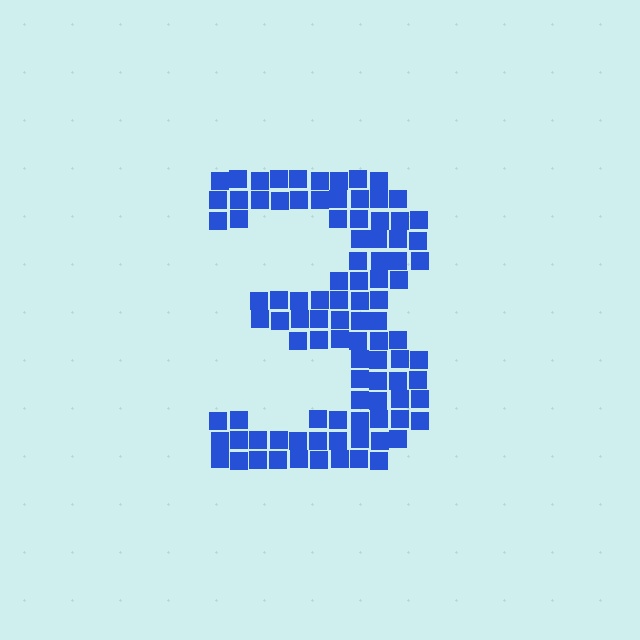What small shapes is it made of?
It is made of small squares.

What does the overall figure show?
The overall figure shows the digit 3.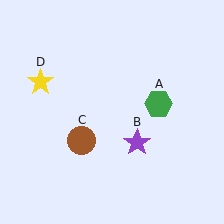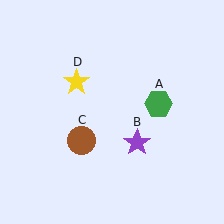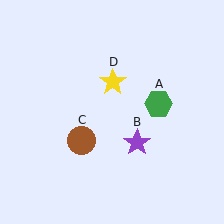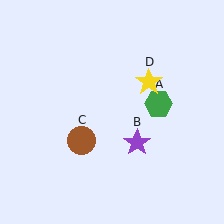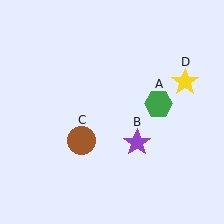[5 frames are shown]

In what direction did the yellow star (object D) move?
The yellow star (object D) moved right.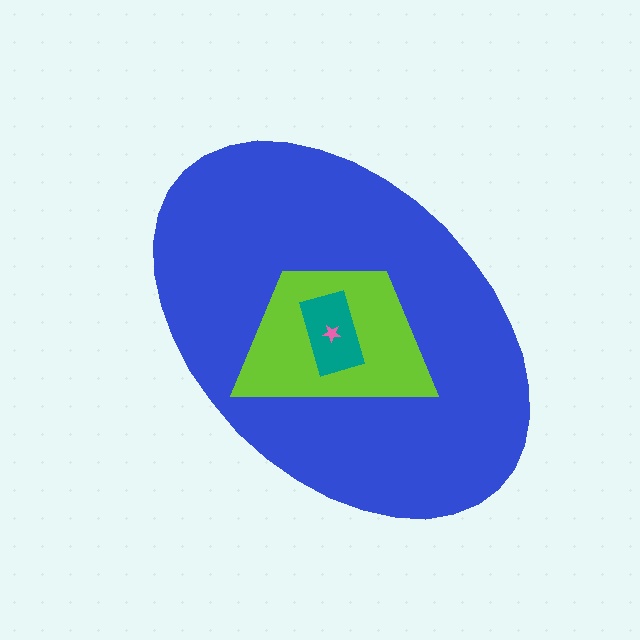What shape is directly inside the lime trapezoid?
The teal rectangle.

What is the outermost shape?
The blue ellipse.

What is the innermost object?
The pink star.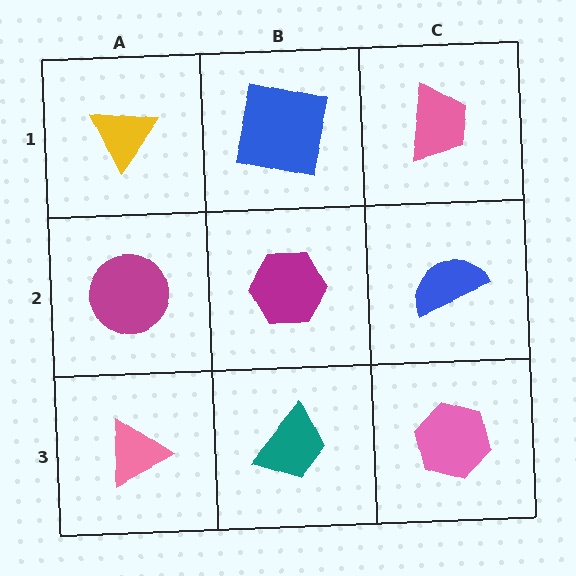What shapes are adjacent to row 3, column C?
A blue semicircle (row 2, column C), a teal trapezoid (row 3, column B).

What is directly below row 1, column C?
A blue semicircle.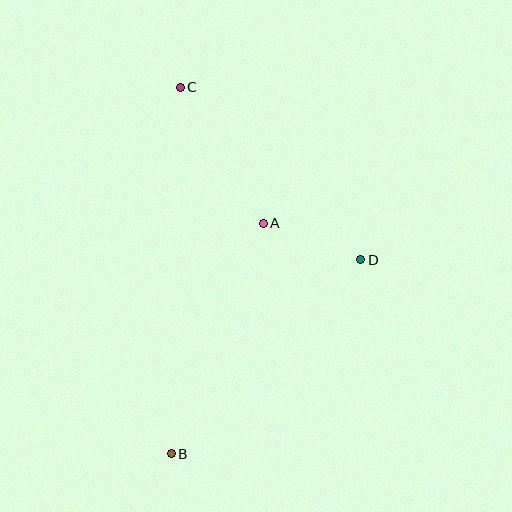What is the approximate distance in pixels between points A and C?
The distance between A and C is approximately 159 pixels.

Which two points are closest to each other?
Points A and D are closest to each other.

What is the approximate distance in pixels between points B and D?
The distance between B and D is approximately 271 pixels.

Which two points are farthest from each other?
Points B and C are farthest from each other.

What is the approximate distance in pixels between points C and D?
The distance between C and D is approximately 250 pixels.